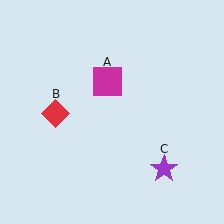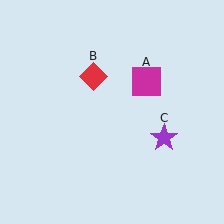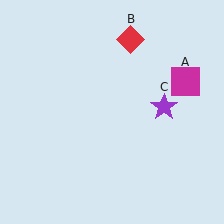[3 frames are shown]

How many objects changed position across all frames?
3 objects changed position: magenta square (object A), red diamond (object B), purple star (object C).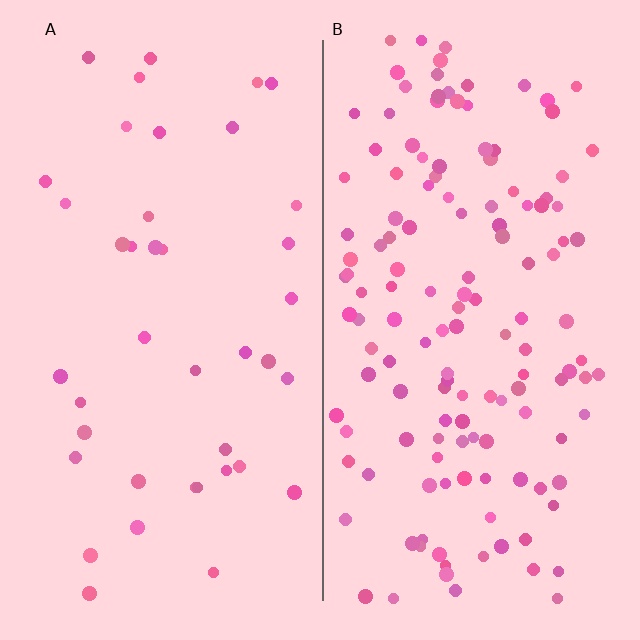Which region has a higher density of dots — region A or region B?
B (the right).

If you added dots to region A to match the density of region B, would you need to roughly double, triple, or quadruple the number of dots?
Approximately triple.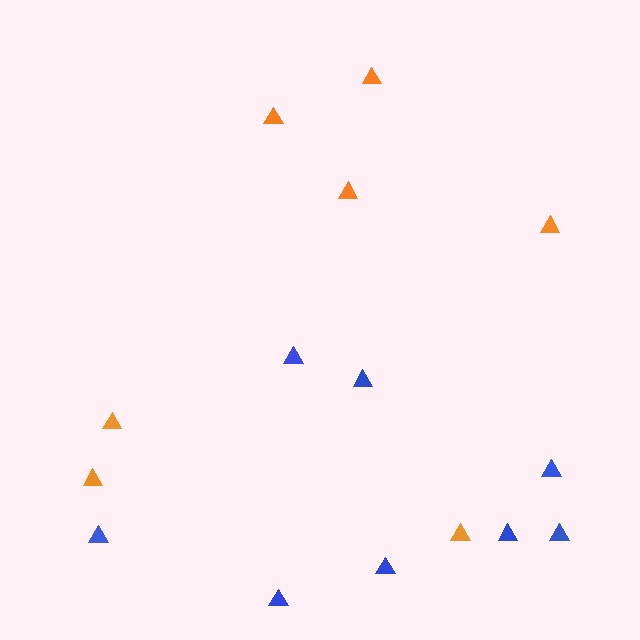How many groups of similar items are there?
There are 2 groups: one group of orange triangles (7) and one group of blue triangles (8).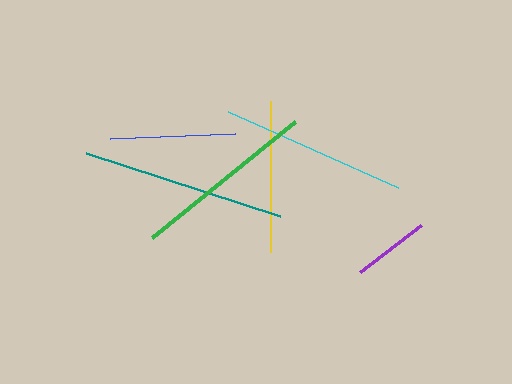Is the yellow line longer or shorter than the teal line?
The teal line is longer than the yellow line.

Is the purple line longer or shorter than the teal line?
The teal line is longer than the purple line.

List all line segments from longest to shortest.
From longest to shortest: teal, cyan, green, yellow, blue, purple.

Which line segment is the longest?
The teal line is the longest at approximately 204 pixels.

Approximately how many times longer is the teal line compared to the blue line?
The teal line is approximately 1.6 times the length of the blue line.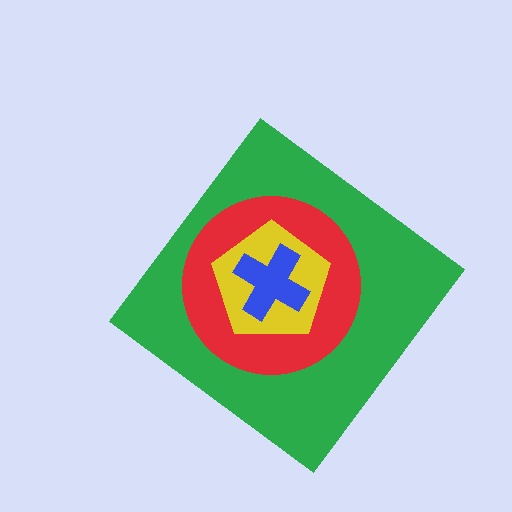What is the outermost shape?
The green diamond.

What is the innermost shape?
The blue cross.